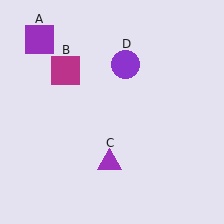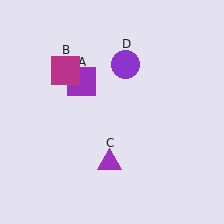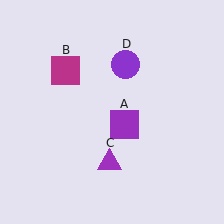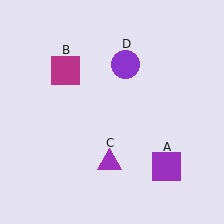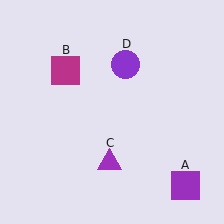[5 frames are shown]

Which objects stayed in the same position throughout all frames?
Magenta square (object B) and purple triangle (object C) and purple circle (object D) remained stationary.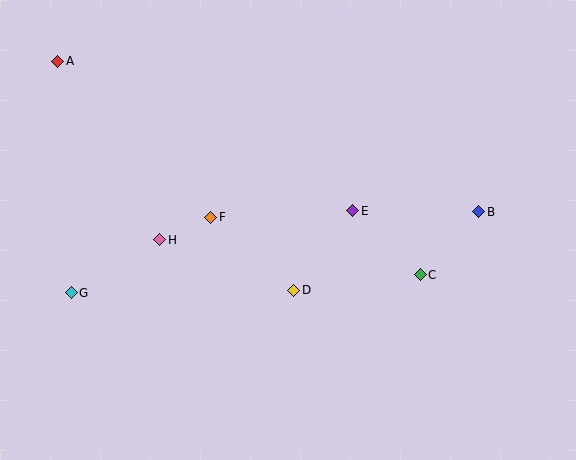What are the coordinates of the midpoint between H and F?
The midpoint between H and F is at (185, 228).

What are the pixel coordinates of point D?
Point D is at (294, 290).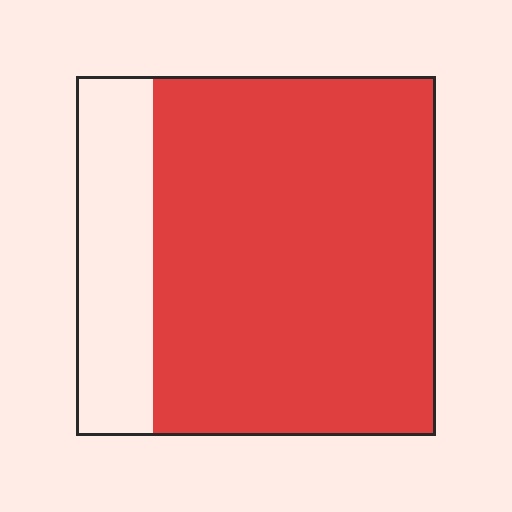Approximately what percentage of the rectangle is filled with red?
Approximately 80%.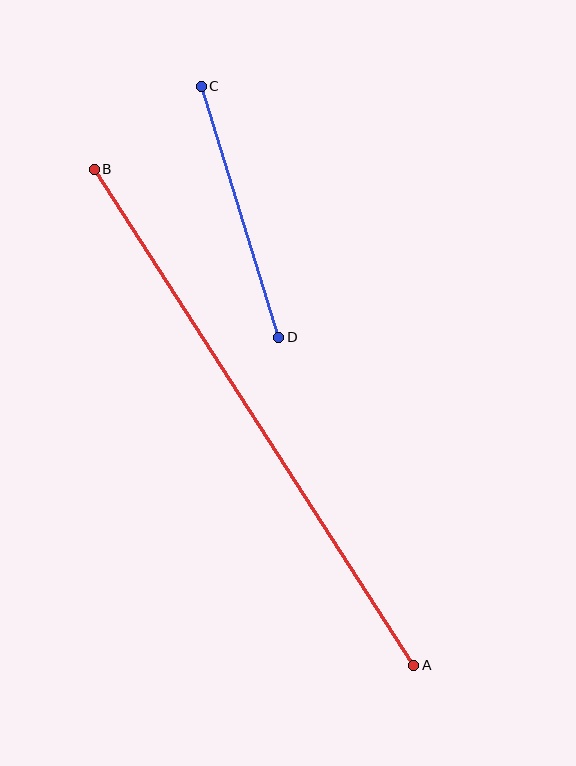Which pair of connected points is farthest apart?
Points A and B are farthest apart.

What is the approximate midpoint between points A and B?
The midpoint is at approximately (254, 417) pixels.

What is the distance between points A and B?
The distance is approximately 590 pixels.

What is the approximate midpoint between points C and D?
The midpoint is at approximately (240, 212) pixels.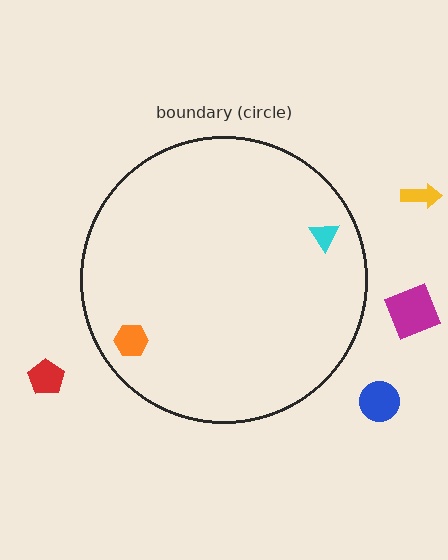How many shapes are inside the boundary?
2 inside, 4 outside.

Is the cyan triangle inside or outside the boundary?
Inside.